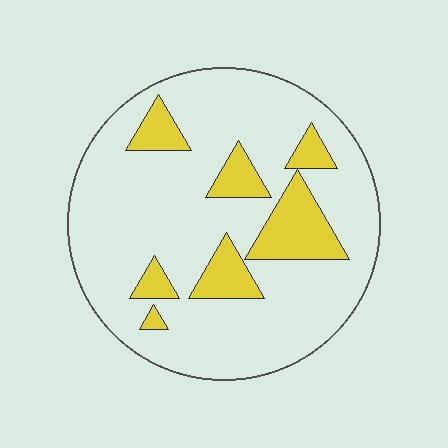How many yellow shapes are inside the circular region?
7.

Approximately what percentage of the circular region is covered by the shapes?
Approximately 20%.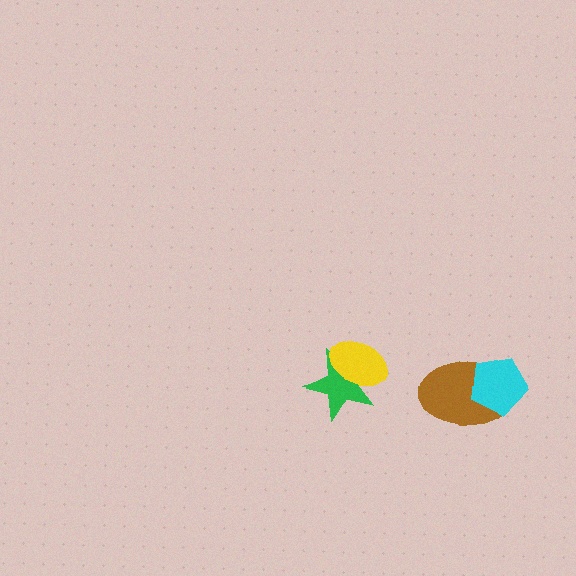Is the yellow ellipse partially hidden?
No, no other shape covers it.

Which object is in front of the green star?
The yellow ellipse is in front of the green star.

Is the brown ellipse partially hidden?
Yes, it is partially covered by another shape.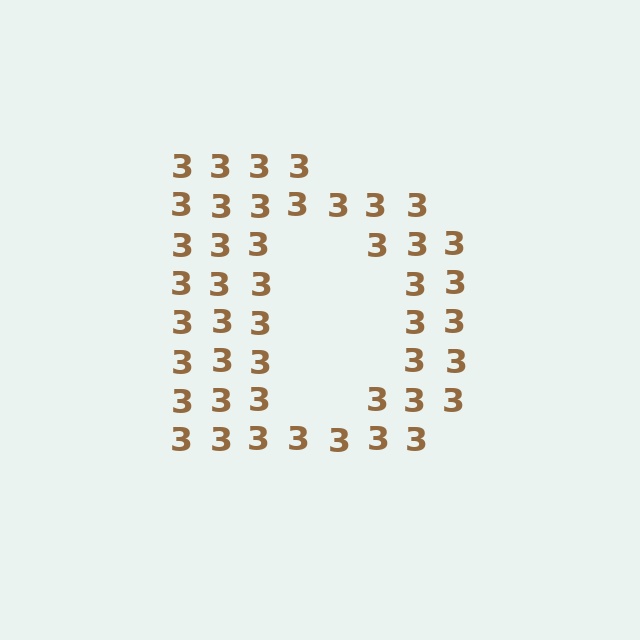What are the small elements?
The small elements are digit 3's.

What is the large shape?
The large shape is the letter D.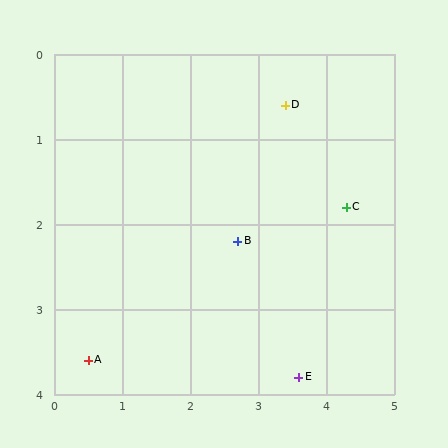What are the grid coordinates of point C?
Point C is at approximately (4.3, 1.8).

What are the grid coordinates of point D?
Point D is at approximately (3.4, 0.6).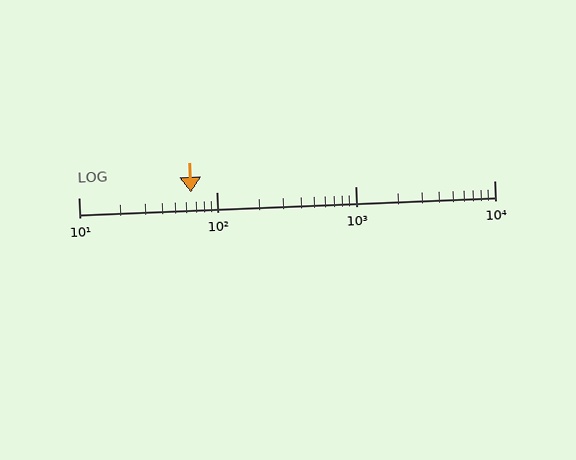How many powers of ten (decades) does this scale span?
The scale spans 3 decades, from 10 to 10000.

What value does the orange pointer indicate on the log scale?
The pointer indicates approximately 65.